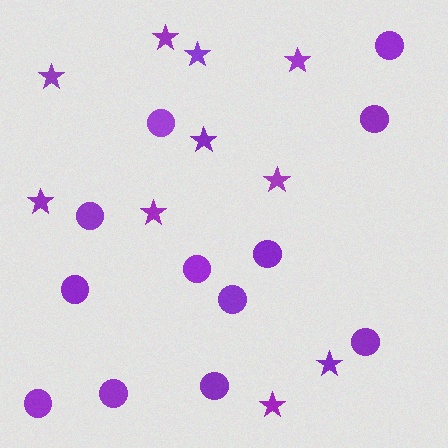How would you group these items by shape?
There are 2 groups: one group of circles (12) and one group of stars (10).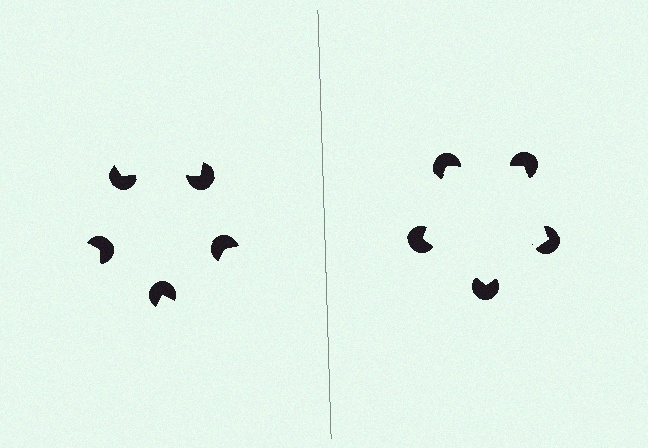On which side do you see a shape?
An illusory pentagon appears on the right side. On the left side the wedge cuts are rotated, so no coherent shape forms.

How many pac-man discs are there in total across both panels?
10 — 5 on each side.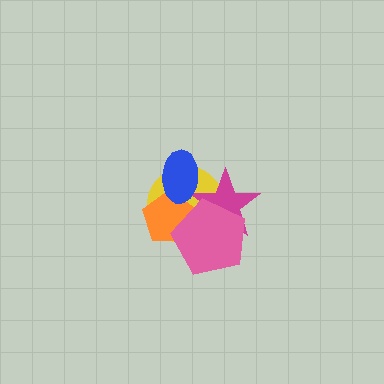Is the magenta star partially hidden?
Yes, it is partially covered by another shape.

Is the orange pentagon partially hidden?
Yes, it is partially covered by another shape.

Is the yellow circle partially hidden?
Yes, it is partially covered by another shape.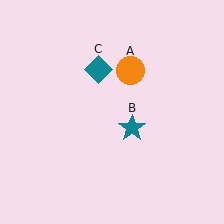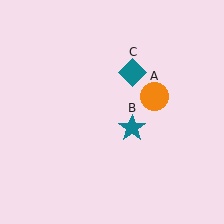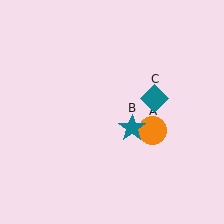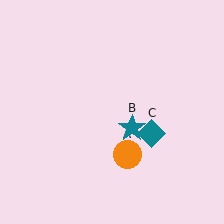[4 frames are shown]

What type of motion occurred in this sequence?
The orange circle (object A), teal diamond (object C) rotated clockwise around the center of the scene.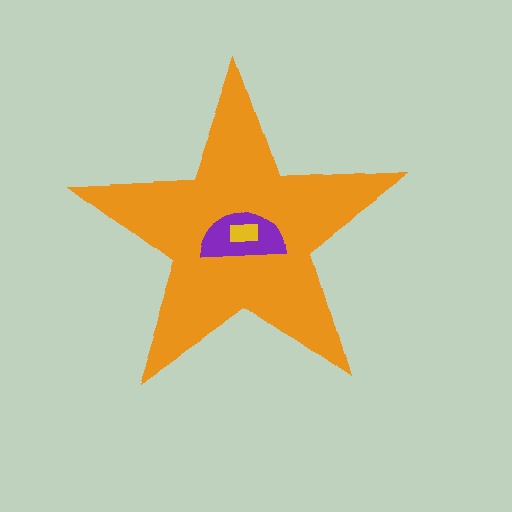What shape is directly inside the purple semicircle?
The yellow rectangle.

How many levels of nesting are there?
3.